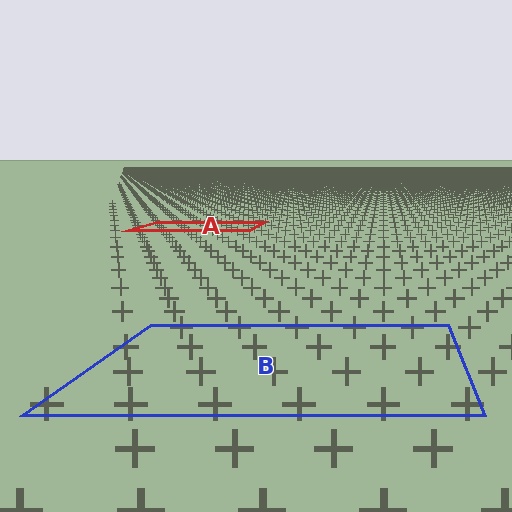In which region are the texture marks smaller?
The texture marks are smaller in region A, because it is farther away.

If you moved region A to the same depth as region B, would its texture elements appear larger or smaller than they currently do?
They would appear larger. At a closer depth, the same texture elements are projected at a bigger on-screen size.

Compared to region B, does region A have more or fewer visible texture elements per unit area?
Region A has more texture elements per unit area — they are packed more densely because it is farther away.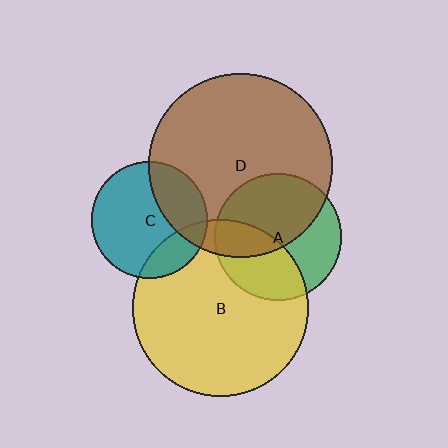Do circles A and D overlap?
Yes.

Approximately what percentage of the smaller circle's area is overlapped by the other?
Approximately 55%.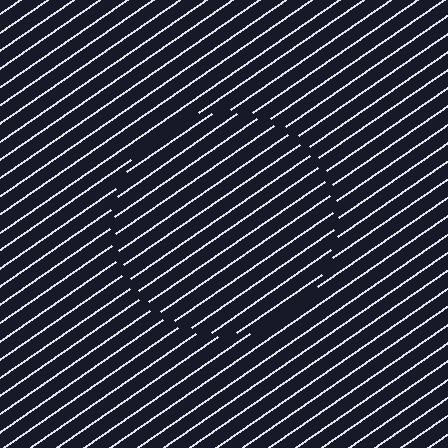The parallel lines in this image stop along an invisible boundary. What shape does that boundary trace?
An illusory circle. The interior of the shape contains the same grating, shifted by half a period — the contour is defined by the phase discontinuity where line-ends from the inner and outer gratings abut.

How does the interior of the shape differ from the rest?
The interior of the shape contains the same grating, shifted by half a period — the contour is defined by the phase discontinuity where line-ends from the inner and outer gratings abut.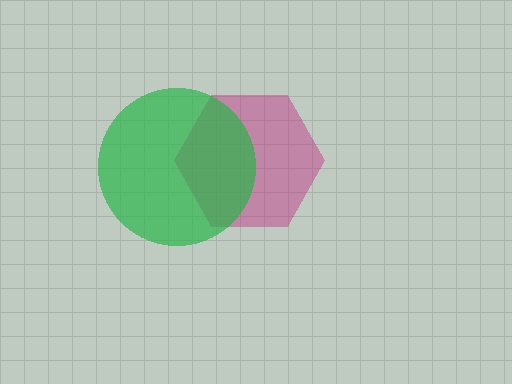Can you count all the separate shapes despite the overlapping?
Yes, there are 2 separate shapes.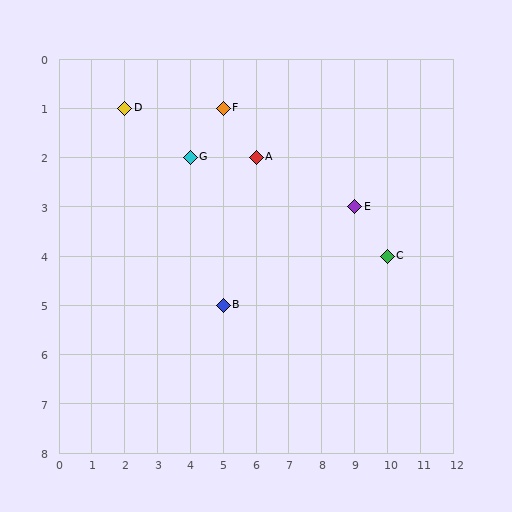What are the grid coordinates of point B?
Point B is at grid coordinates (5, 5).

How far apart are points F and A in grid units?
Points F and A are 1 column and 1 row apart (about 1.4 grid units diagonally).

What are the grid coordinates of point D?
Point D is at grid coordinates (2, 1).